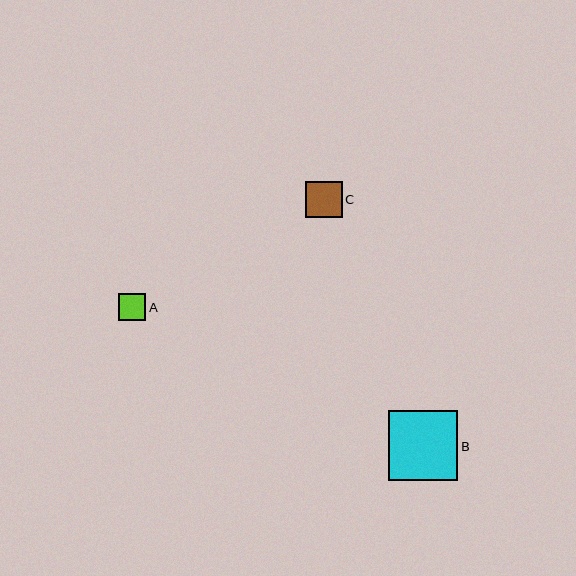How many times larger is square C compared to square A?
Square C is approximately 1.4 times the size of square A.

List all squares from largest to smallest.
From largest to smallest: B, C, A.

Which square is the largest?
Square B is the largest with a size of approximately 70 pixels.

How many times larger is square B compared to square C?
Square B is approximately 1.9 times the size of square C.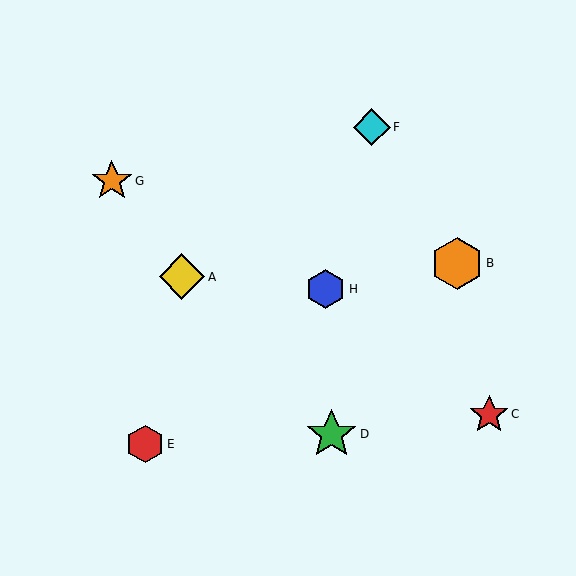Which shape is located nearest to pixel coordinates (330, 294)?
The blue hexagon (labeled H) at (326, 289) is nearest to that location.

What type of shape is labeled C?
Shape C is a red star.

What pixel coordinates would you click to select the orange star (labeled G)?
Click at (112, 181) to select the orange star G.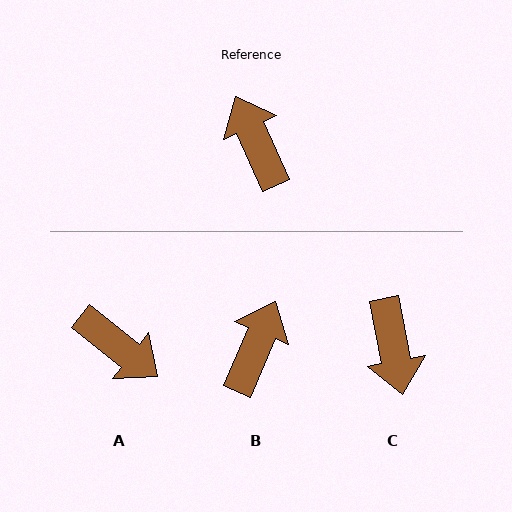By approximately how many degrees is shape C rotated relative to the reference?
Approximately 166 degrees counter-clockwise.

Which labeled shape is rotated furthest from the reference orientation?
C, about 166 degrees away.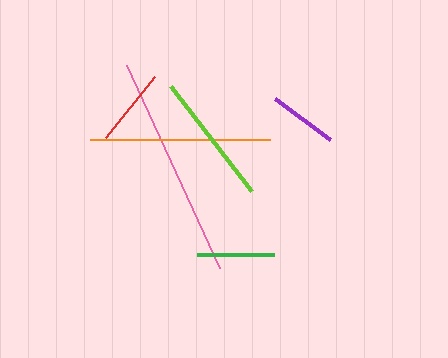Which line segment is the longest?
The pink line is the longest at approximately 223 pixels.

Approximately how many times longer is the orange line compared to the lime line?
The orange line is approximately 1.4 times the length of the lime line.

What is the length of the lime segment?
The lime segment is approximately 133 pixels long.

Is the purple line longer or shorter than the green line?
The green line is longer than the purple line.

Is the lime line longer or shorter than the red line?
The lime line is longer than the red line.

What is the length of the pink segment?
The pink segment is approximately 223 pixels long.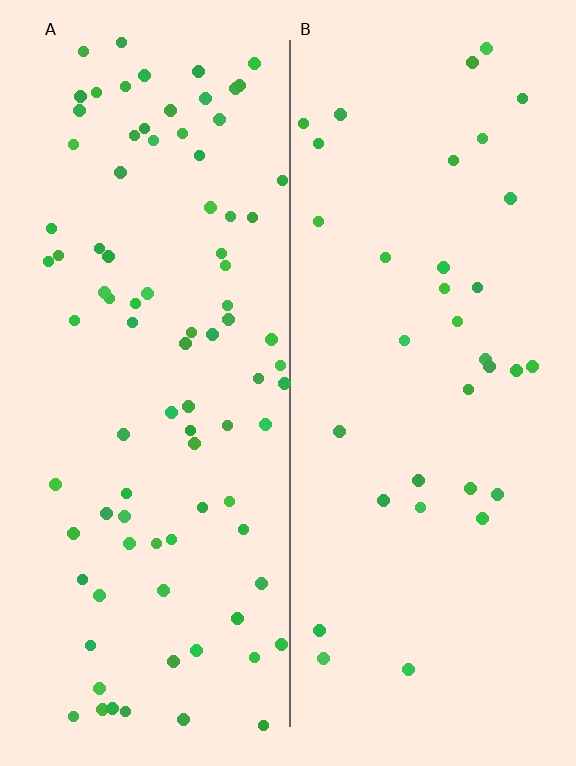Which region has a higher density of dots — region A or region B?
A (the left).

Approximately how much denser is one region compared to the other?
Approximately 2.6× — region A over region B.